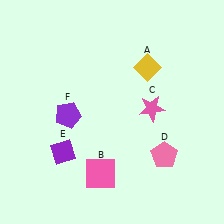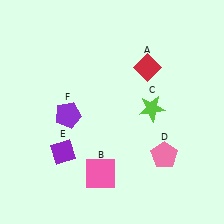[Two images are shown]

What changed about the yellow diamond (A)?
In Image 1, A is yellow. In Image 2, it changed to red.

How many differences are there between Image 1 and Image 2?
There are 2 differences between the two images.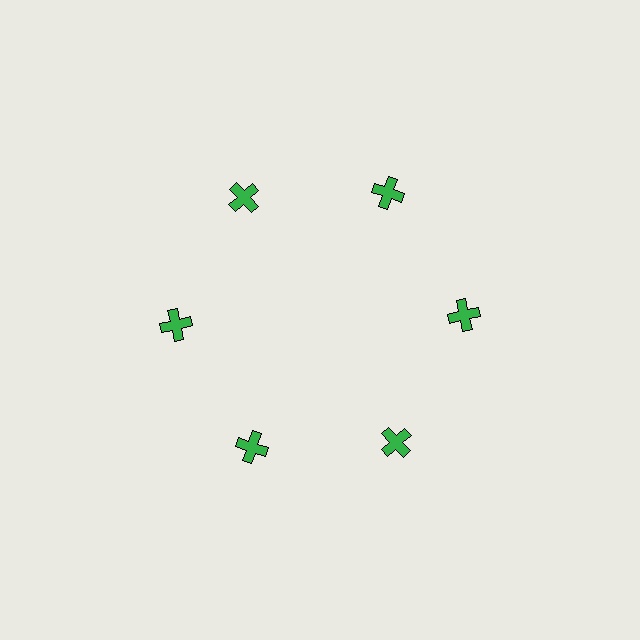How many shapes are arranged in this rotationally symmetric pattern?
There are 6 shapes, arranged in 6 groups of 1.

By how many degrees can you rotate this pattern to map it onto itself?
The pattern maps onto itself every 60 degrees of rotation.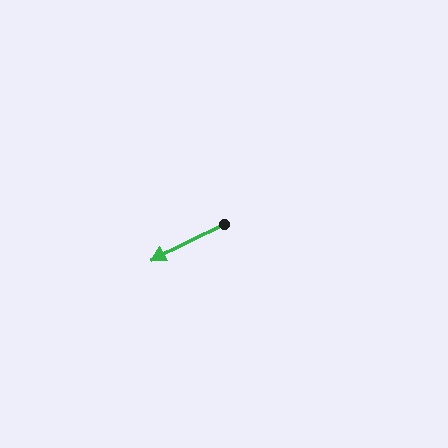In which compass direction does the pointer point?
Southwest.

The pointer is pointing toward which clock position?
Roughly 8 o'clock.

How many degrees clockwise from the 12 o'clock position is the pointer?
Approximately 244 degrees.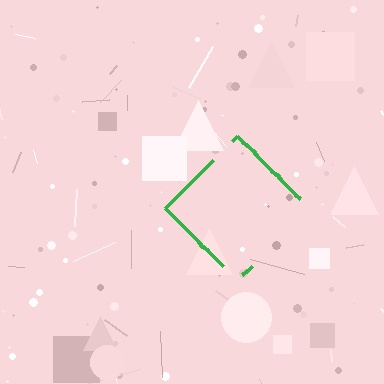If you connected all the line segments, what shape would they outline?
They would outline a diamond.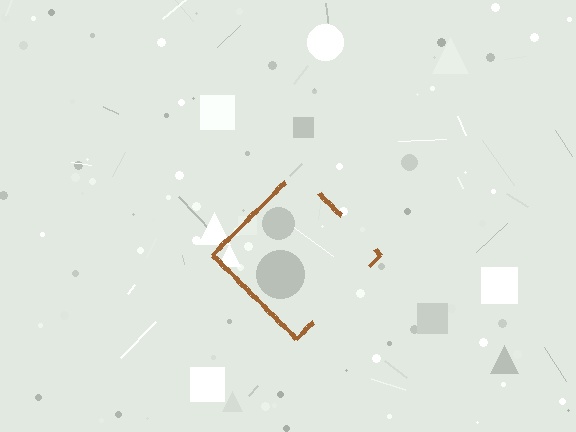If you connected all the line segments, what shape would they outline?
They would outline a diamond.